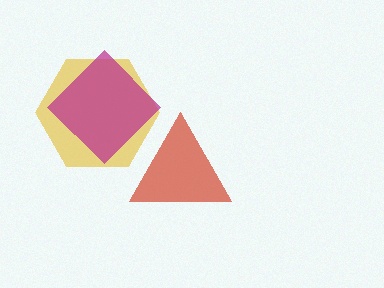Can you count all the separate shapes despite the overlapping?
Yes, there are 3 separate shapes.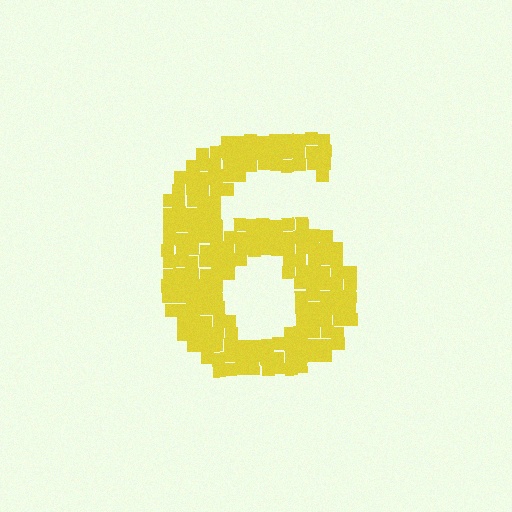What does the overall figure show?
The overall figure shows the digit 6.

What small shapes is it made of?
It is made of small squares.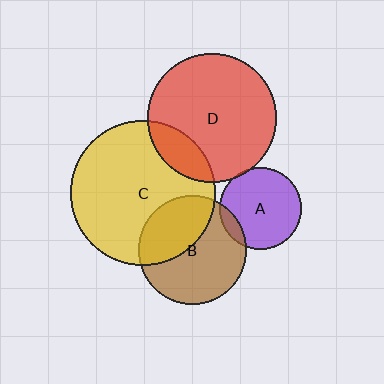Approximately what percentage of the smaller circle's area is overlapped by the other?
Approximately 40%.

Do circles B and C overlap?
Yes.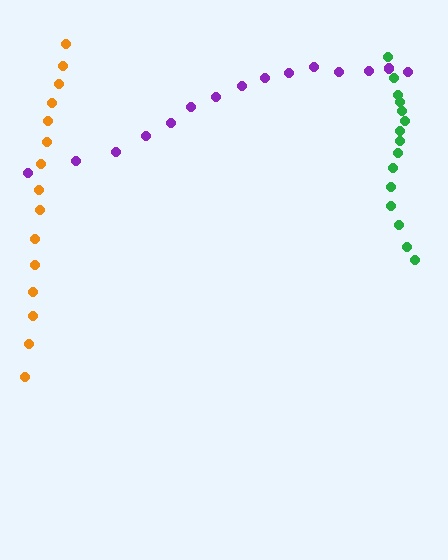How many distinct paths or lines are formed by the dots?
There are 3 distinct paths.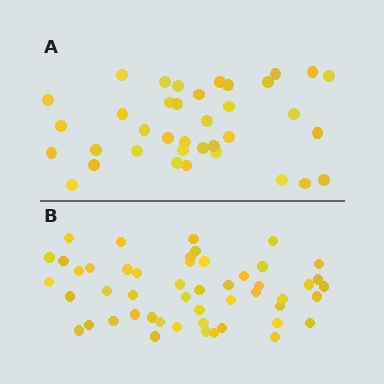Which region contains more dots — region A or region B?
Region B (the bottom region) has more dots.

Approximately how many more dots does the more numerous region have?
Region B has approximately 15 more dots than region A.